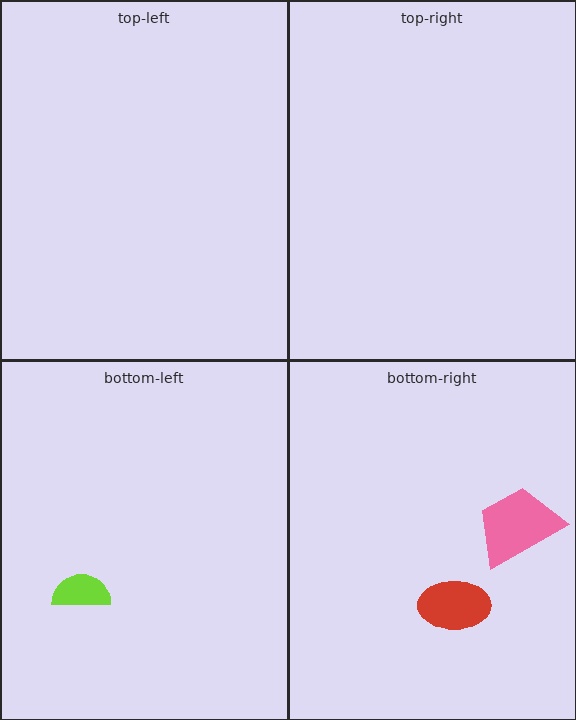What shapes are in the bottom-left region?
The lime semicircle.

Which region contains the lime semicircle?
The bottom-left region.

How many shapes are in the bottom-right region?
2.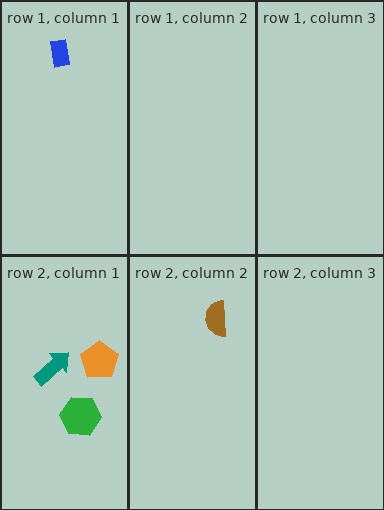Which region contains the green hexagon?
The row 2, column 1 region.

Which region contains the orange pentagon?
The row 2, column 1 region.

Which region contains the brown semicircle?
The row 2, column 2 region.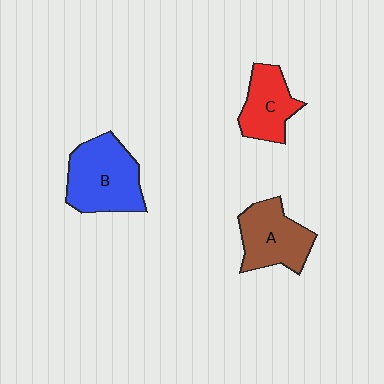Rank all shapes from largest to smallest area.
From largest to smallest: B (blue), A (brown), C (red).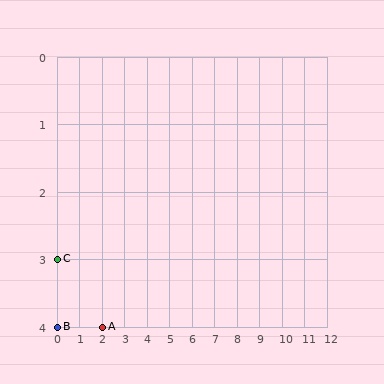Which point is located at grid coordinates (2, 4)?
Point A is at (2, 4).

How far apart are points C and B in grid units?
Points C and B are 1 row apart.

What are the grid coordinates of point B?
Point B is at grid coordinates (0, 4).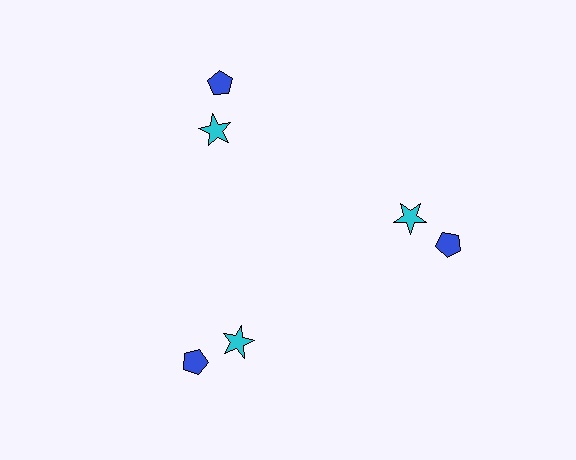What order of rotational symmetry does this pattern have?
This pattern has 3-fold rotational symmetry.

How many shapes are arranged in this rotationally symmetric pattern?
There are 6 shapes, arranged in 3 groups of 2.